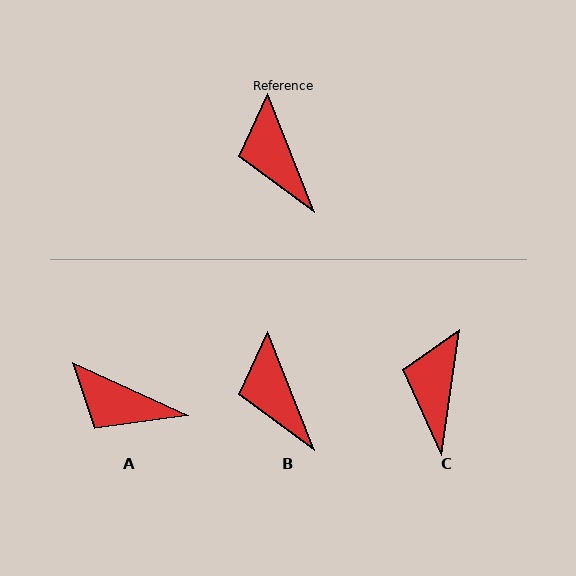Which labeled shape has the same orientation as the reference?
B.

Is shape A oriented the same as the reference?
No, it is off by about 44 degrees.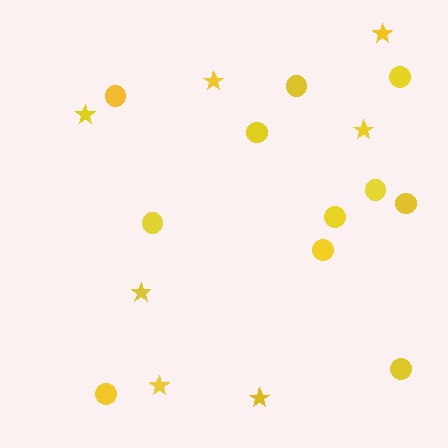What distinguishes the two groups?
There are 2 groups: one group of stars (7) and one group of circles (11).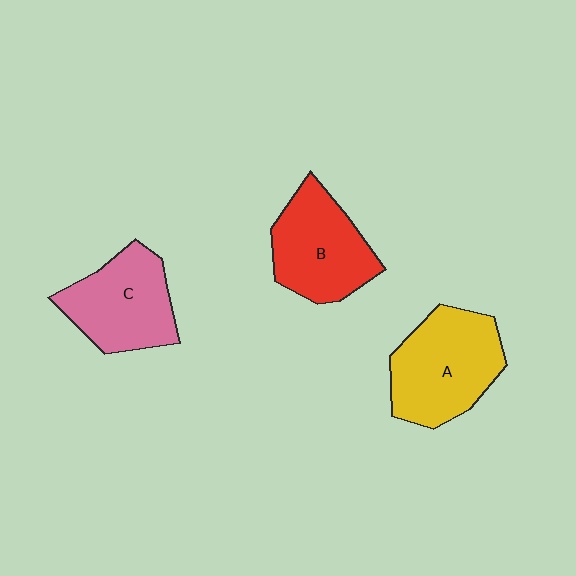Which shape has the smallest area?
Shape C (pink).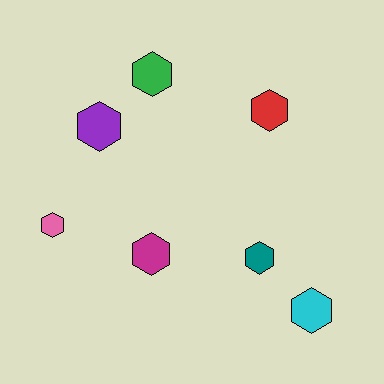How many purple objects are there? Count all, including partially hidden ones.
There is 1 purple object.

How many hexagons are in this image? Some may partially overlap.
There are 7 hexagons.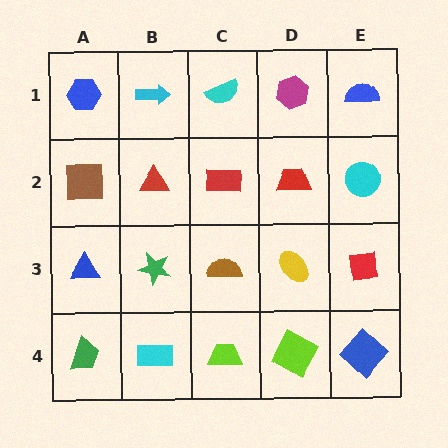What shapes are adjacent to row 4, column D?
A yellow ellipse (row 3, column D), a lime trapezoid (row 4, column C), a blue diamond (row 4, column E).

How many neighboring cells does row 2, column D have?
4.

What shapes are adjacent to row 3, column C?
A red rectangle (row 2, column C), a lime trapezoid (row 4, column C), a green star (row 3, column B), a yellow ellipse (row 3, column D).